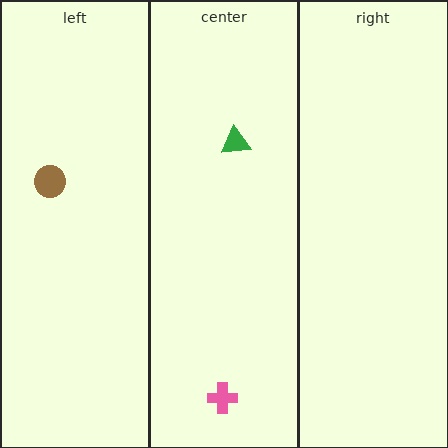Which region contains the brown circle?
The left region.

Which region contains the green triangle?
The center region.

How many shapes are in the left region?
1.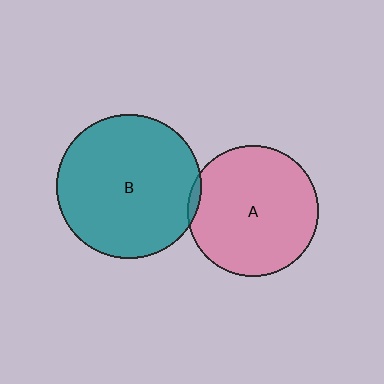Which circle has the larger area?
Circle B (teal).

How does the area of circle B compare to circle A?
Approximately 1.2 times.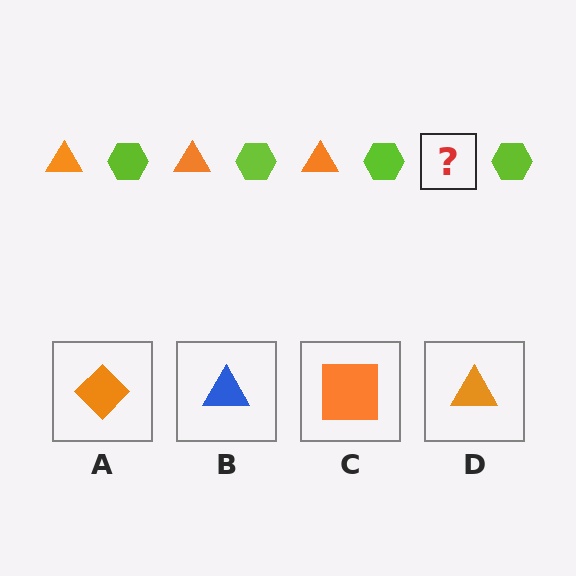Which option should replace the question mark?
Option D.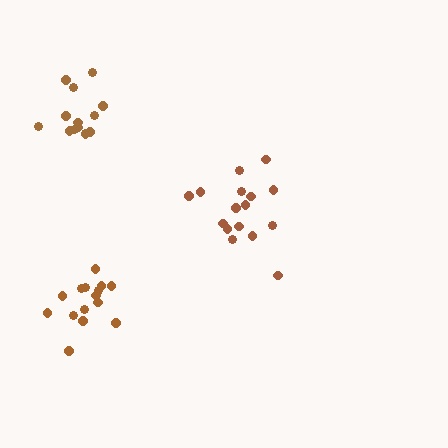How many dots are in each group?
Group 1: 16 dots, Group 2: 14 dots, Group 3: 15 dots (45 total).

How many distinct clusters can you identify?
There are 3 distinct clusters.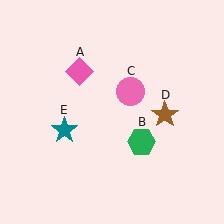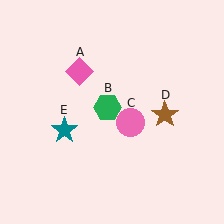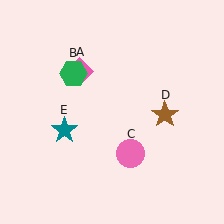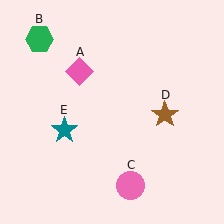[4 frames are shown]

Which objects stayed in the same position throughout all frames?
Pink diamond (object A) and brown star (object D) and teal star (object E) remained stationary.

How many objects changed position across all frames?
2 objects changed position: green hexagon (object B), pink circle (object C).